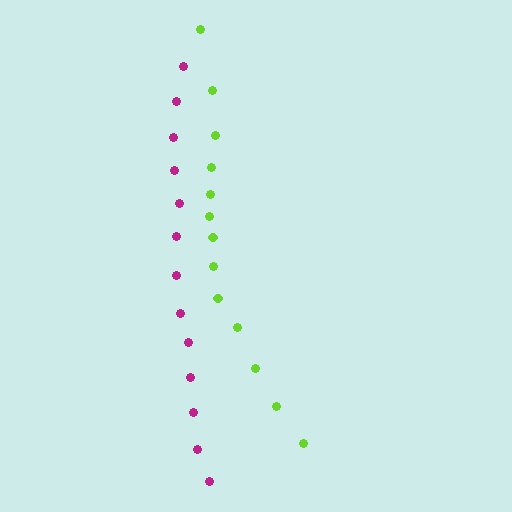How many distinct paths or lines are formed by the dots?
There are 2 distinct paths.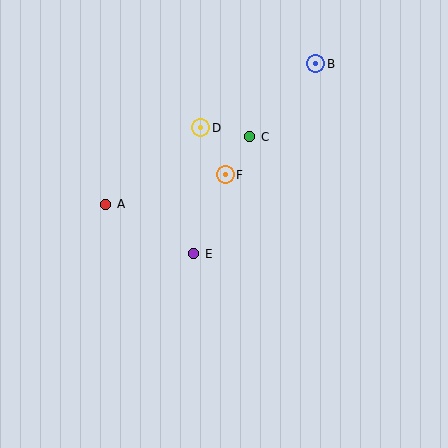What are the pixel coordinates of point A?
Point A is at (106, 205).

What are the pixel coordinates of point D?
Point D is at (201, 128).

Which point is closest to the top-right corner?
Point B is closest to the top-right corner.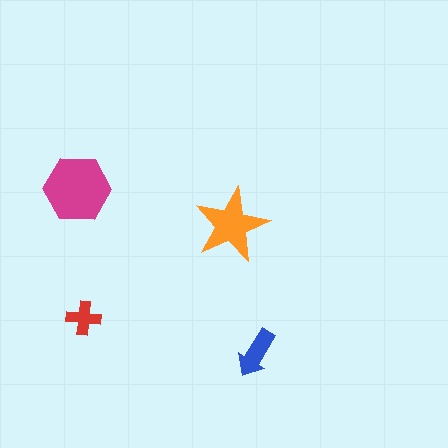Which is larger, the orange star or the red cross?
The orange star.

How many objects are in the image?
There are 4 objects in the image.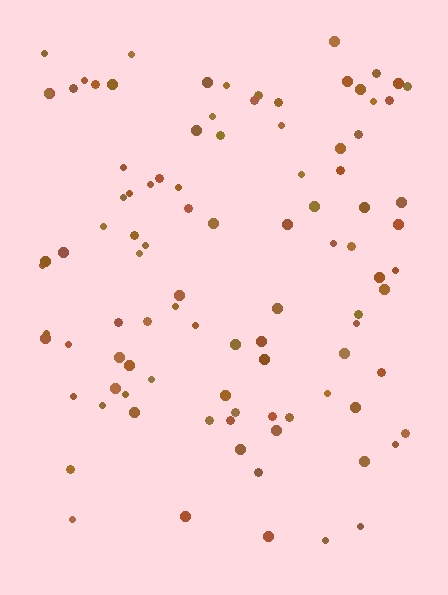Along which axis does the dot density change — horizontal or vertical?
Vertical.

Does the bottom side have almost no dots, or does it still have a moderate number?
Still a moderate number, just noticeably fewer than the top.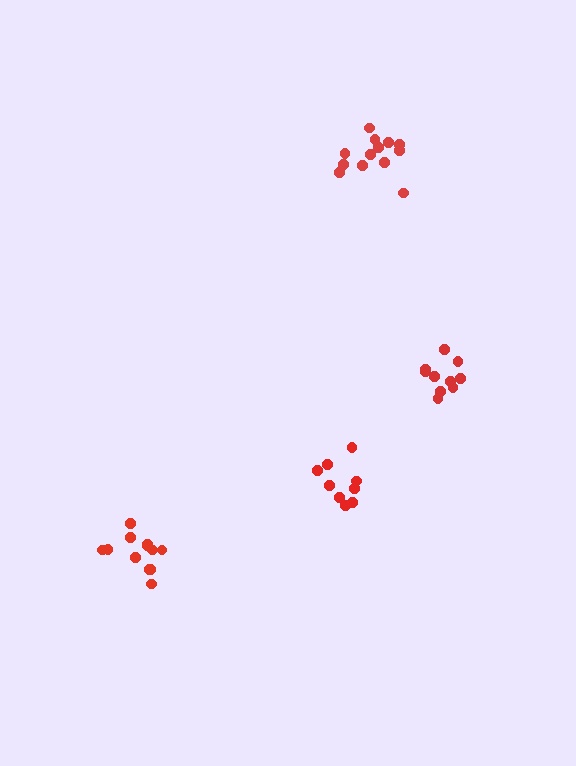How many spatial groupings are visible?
There are 4 spatial groupings.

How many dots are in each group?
Group 1: 13 dots, Group 2: 12 dots, Group 3: 9 dots, Group 4: 10 dots (44 total).